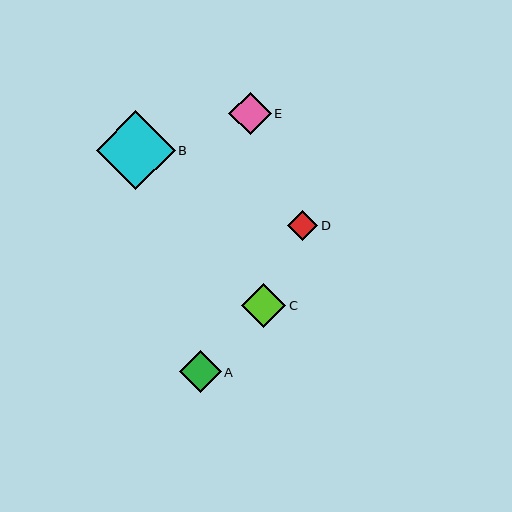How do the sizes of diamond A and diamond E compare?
Diamond A and diamond E are approximately the same size.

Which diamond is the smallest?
Diamond D is the smallest with a size of approximately 30 pixels.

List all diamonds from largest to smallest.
From largest to smallest: B, C, A, E, D.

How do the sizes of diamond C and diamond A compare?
Diamond C and diamond A are approximately the same size.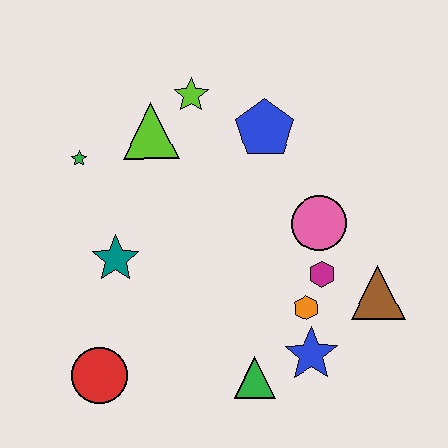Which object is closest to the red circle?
The teal star is closest to the red circle.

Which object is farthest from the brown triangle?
The green star is farthest from the brown triangle.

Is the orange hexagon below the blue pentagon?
Yes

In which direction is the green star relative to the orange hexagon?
The green star is to the left of the orange hexagon.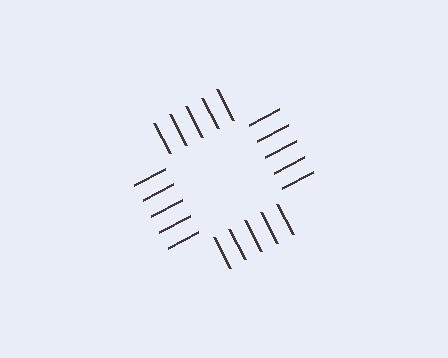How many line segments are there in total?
20 — 5 along each of the 4 edges.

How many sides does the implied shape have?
4 sides — the line-ends trace a square.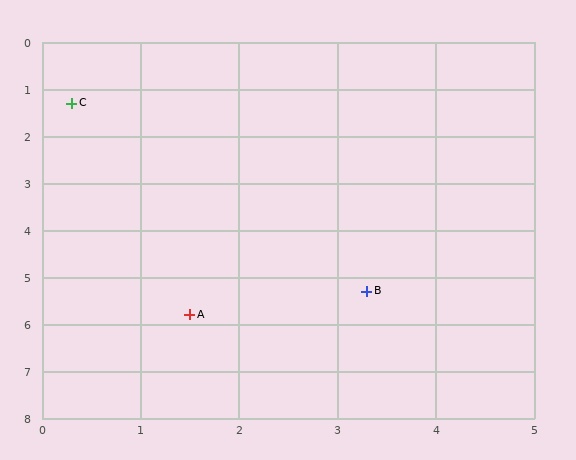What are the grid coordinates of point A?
Point A is at approximately (1.5, 5.8).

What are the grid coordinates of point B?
Point B is at approximately (3.3, 5.3).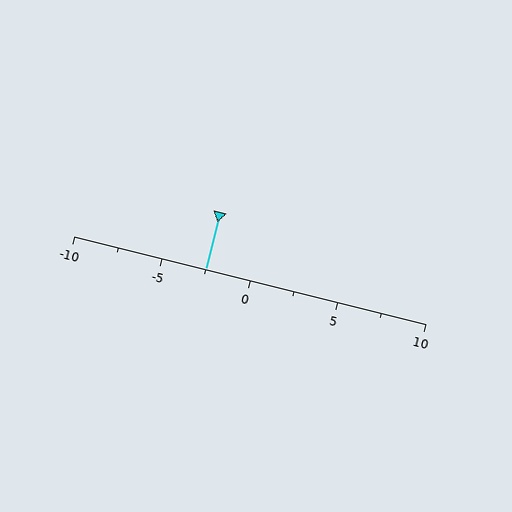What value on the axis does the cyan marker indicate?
The marker indicates approximately -2.5.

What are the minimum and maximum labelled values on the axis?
The axis runs from -10 to 10.